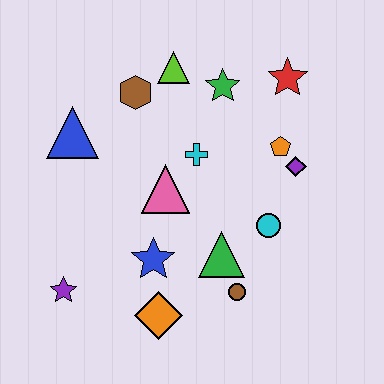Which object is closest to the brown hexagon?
The lime triangle is closest to the brown hexagon.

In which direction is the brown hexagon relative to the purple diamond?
The brown hexagon is to the left of the purple diamond.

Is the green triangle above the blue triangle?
No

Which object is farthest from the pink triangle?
The red star is farthest from the pink triangle.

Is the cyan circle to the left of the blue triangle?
No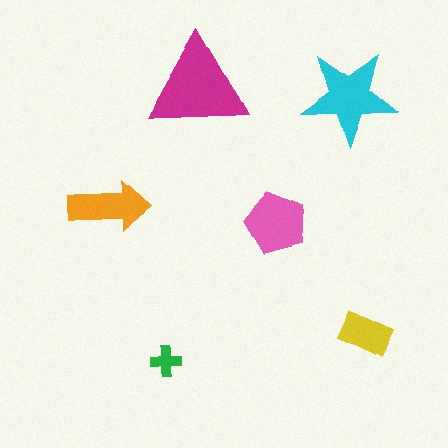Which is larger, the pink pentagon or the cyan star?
The cyan star.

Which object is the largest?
The magenta triangle.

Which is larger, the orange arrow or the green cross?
The orange arrow.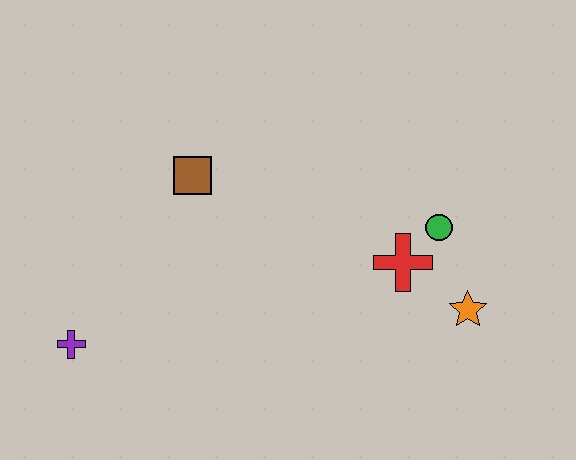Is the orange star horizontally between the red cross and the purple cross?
No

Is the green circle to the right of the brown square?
Yes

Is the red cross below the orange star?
No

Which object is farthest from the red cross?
The purple cross is farthest from the red cross.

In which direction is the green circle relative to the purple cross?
The green circle is to the right of the purple cross.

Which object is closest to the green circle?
The red cross is closest to the green circle.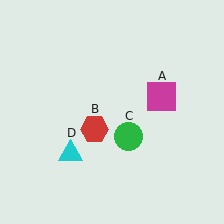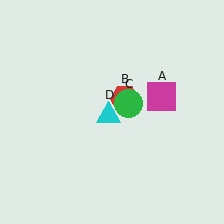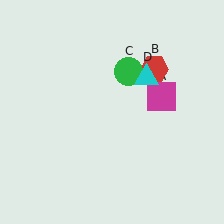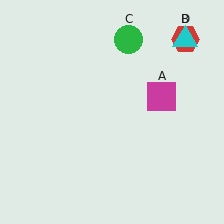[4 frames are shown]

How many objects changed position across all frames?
3 objects changed position: red hexagon (object B), green circle (object C), cyan triangle (object D).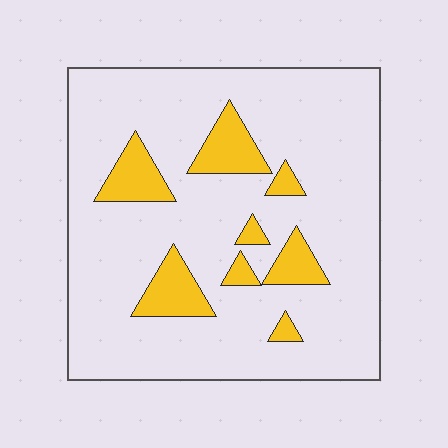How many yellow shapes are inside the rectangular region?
8.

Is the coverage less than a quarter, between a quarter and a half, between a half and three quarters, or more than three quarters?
Less than a quarter.